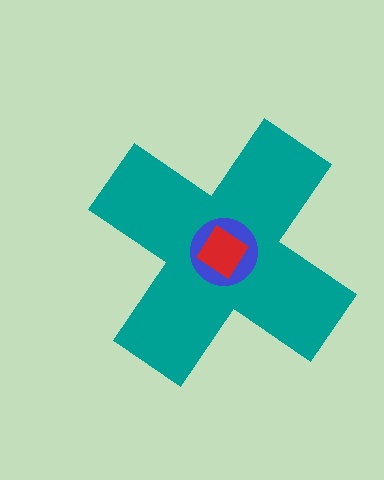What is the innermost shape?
The red diamond.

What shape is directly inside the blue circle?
The red diamond.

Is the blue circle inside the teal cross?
Yes.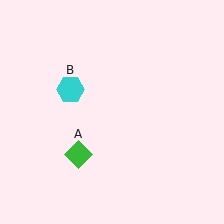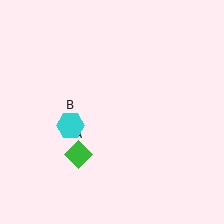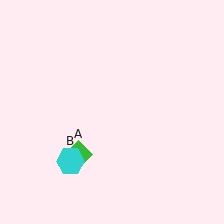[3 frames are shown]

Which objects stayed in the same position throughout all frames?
Green diamond (object A) remained stationary.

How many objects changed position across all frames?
1 object changed position: cyan hexagon (object B).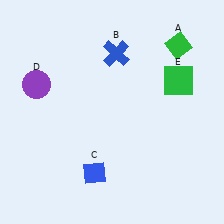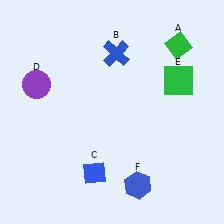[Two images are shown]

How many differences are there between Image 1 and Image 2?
There is 1 difference between the two images.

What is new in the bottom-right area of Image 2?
A blue hexagon (F) was added in the bottom-right area of Image 2.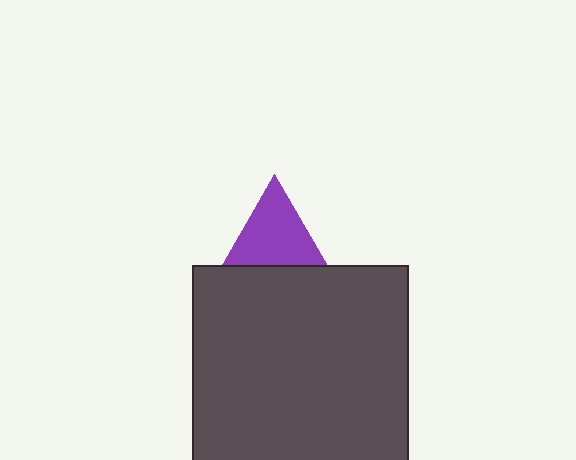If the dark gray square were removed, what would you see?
You would see the complete purple triangle.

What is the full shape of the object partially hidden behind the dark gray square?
The partially hidden object is a purple triangle.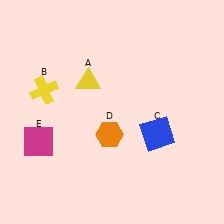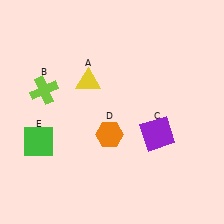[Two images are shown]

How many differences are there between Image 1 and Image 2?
There are 3 differences between the two images.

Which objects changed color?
B changed from yellow to lime. C changed from blue to purple. E changed from magenta to green.